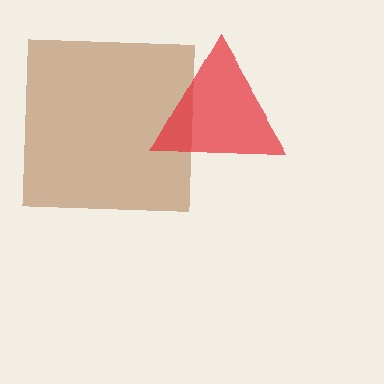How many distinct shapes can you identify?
There are 2 distinct shapes: a brown square, a red triangle.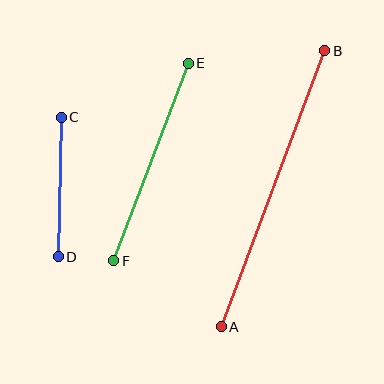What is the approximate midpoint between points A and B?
The midpoint is at approximately (273, 189) pixels.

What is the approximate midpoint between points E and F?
The midpoint is at approximately (151, 162) pixels.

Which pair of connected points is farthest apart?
Points A and B are farthest apart.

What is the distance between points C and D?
The distance is approximately 140 pixels.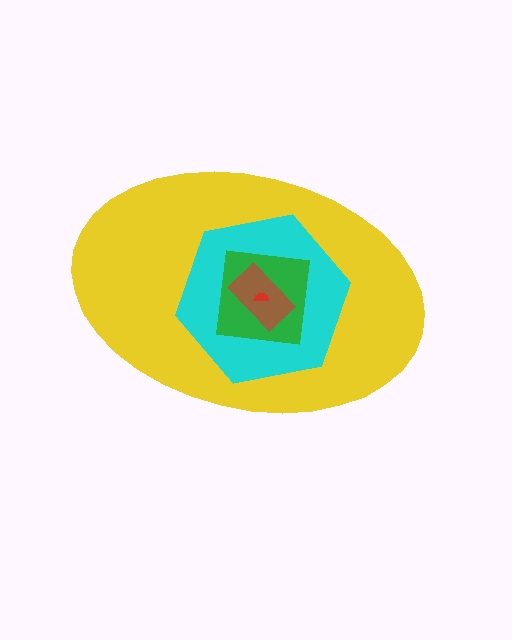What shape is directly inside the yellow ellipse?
The cyan hexagon.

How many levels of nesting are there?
5.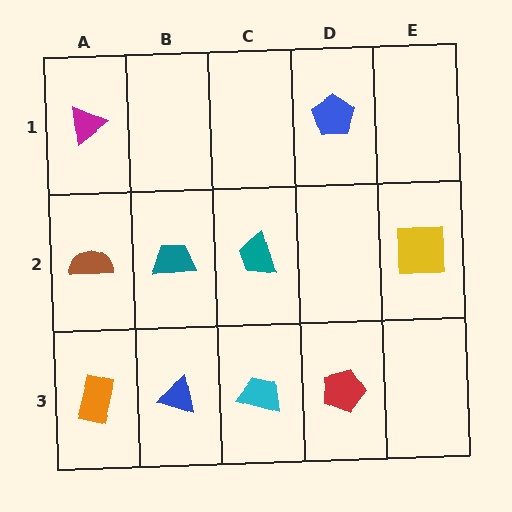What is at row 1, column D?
A blue pentagon.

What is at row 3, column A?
An orange rectangle.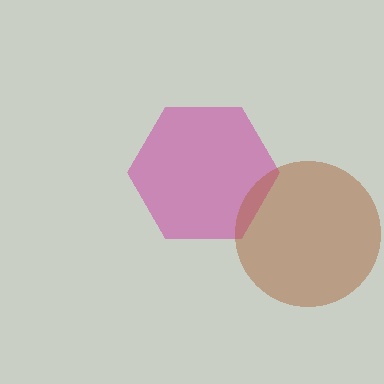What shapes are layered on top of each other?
The layered shapes are: a magenta hexagon, a brown circle.